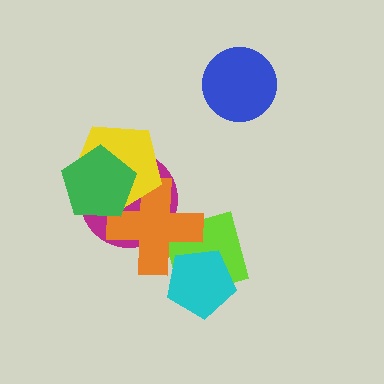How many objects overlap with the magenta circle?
3 objects overlap with the magenta circle.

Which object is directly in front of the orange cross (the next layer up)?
The yellow pentagon is directly in front of the orange cross.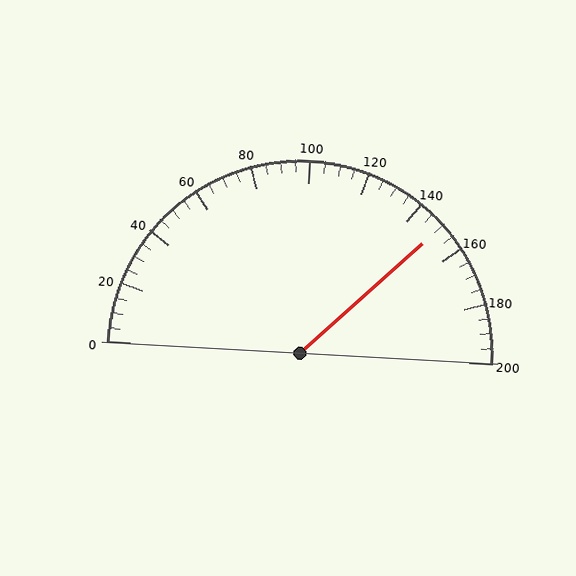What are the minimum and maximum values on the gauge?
The gauge ranges from 0 to 200.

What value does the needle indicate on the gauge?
The needle indicates approximately 150.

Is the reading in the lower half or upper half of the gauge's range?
The reading is in the upper half of the range (0 to 200).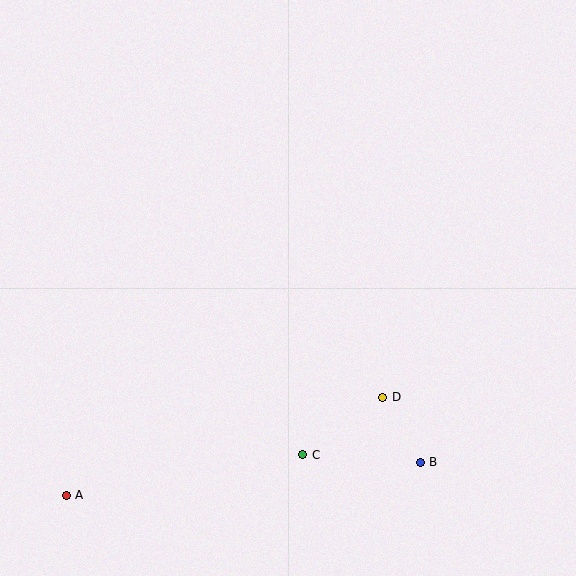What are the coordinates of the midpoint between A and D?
The midpoint between A and D is at (224, 446).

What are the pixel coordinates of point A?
Point A is at (66, 496).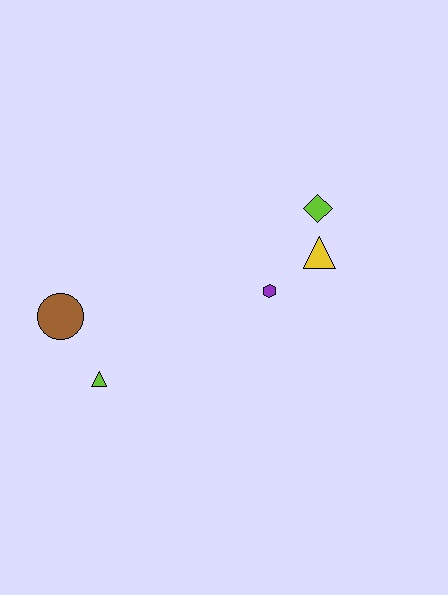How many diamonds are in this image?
There is 1 diamond.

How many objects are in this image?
There are 5 objects.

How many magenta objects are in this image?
There are no magenta objects.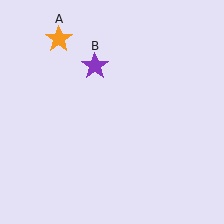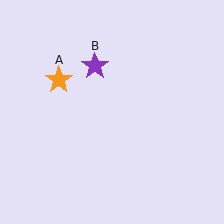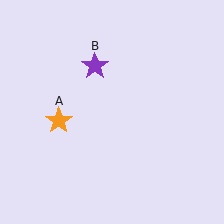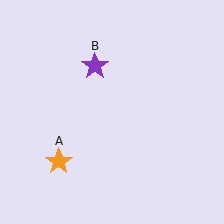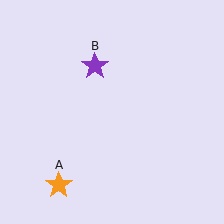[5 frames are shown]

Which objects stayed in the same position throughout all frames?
Purple star (object B) remained stationary.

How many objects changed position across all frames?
1 object changed position: orange star (object A).